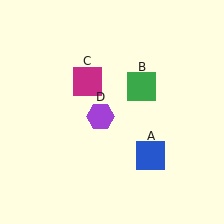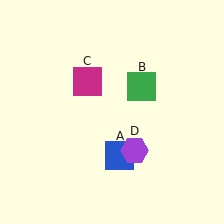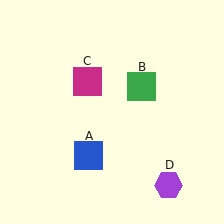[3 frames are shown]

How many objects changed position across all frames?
2 objects changed position: blue square (object A), purple hexagon (object D).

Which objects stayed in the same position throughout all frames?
Green square (object B) and magenta square (object C) remained stationary.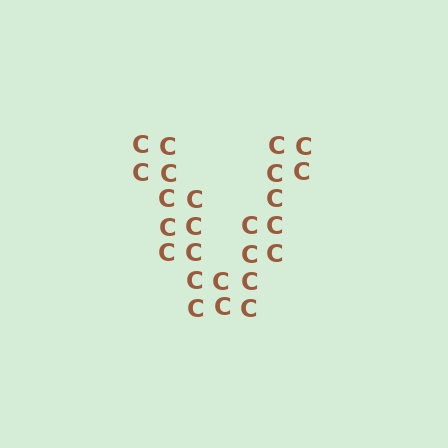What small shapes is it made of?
It is made of small letter C's.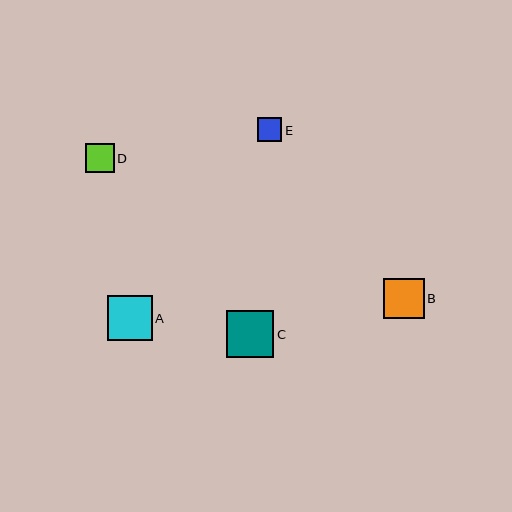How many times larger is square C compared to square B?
Square C is approximately 1.2 times the size of square B.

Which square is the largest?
Square C is the largest with a size of approximately 48 pixels.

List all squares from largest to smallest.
From largest to smallest: C, A, B, D, E.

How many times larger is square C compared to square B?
Square C is approximately 1.2 times the size of square B.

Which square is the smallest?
Square E is the smallest with a size of approximately 24 pixels.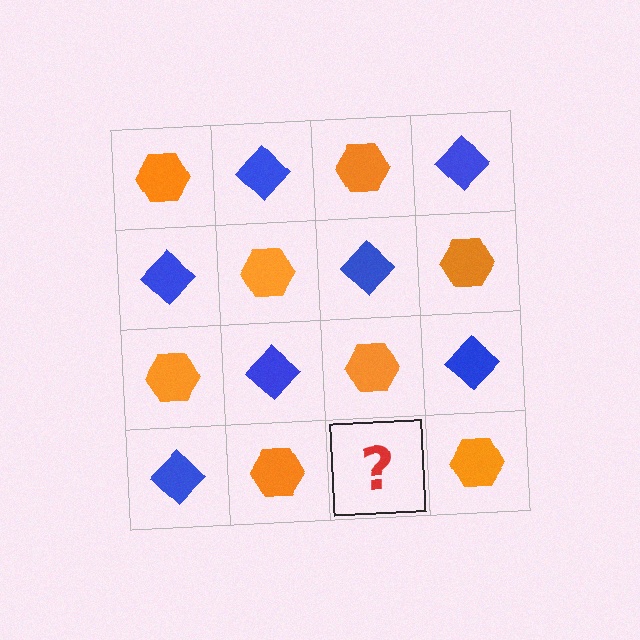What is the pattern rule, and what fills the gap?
The rule is that it alternates orange hexagon and blue diamond in a checkerboard pattern. The gap should be filled with a blue diamond.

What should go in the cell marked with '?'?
The missing cell should contain a blue diamond.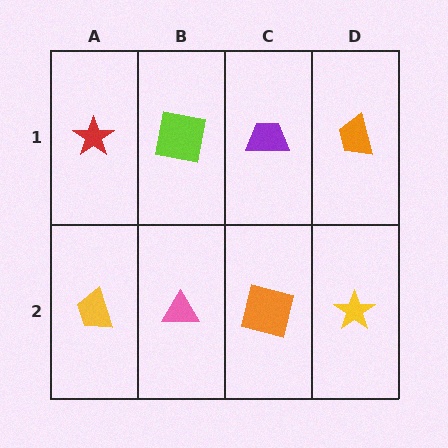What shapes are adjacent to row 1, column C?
An orange square (row 2, column C), a lime square (row 1, column B), an orange trapezoid (row 1, column D).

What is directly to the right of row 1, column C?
An orange trapezoid.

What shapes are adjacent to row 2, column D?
An orange trapezoid (row 1, column D), an orange square (row 2, column C).